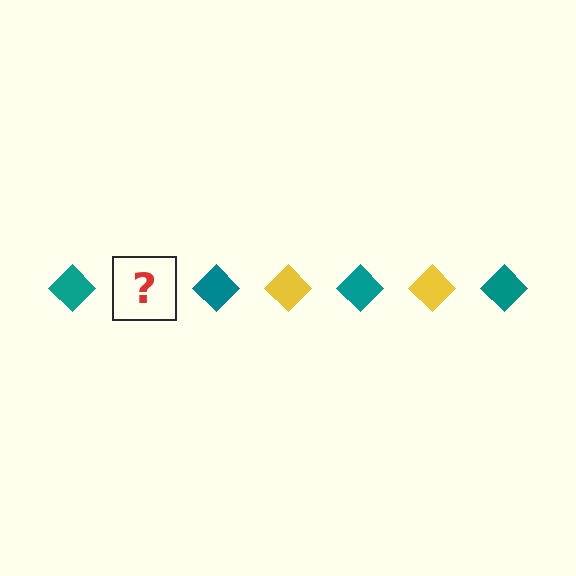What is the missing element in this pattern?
The missing element is a yellow diamond.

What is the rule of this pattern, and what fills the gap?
The rule is that the pattern cycles through teal, yellow diamonds. The gap should be filled with a yellow diamond.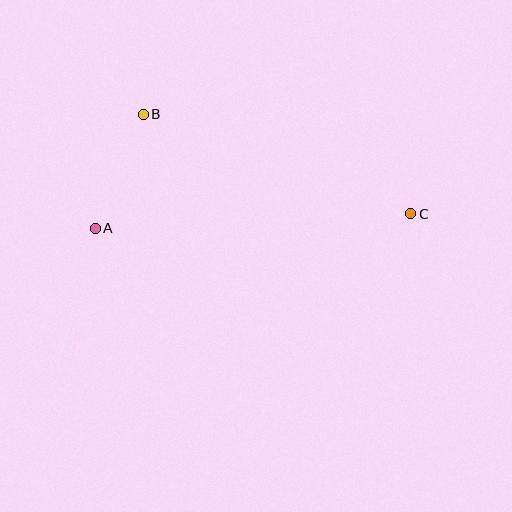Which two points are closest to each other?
Points A and B are closest to each other.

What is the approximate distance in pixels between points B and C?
The distance between B and C is approximately 285 pixels.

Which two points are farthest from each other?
Points A and C are farthest from each other.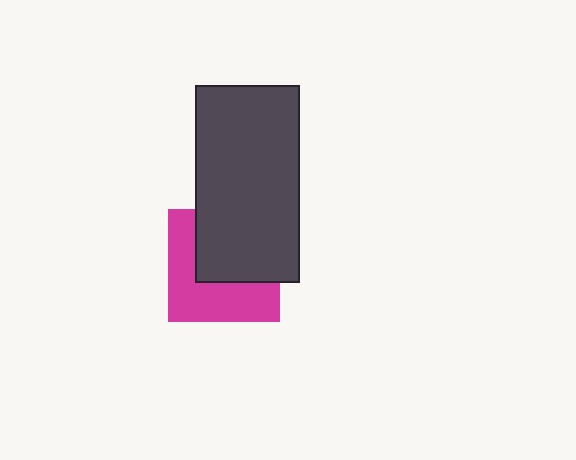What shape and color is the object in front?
The object in front is a dark gray rectangle.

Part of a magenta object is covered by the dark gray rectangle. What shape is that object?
It is a square.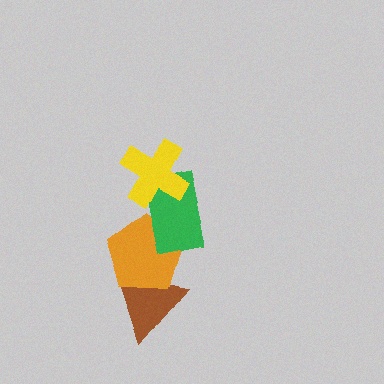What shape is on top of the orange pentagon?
The green rectangle is on top of the orange pentagon.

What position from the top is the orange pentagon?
The orange pentagon is 3rd from the top.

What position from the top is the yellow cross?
The yellow cross is 1st from the top.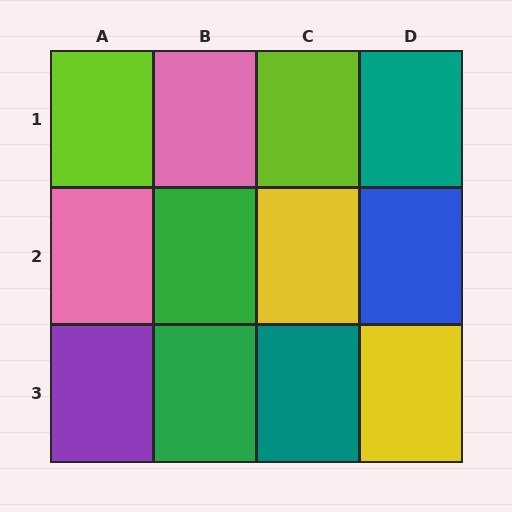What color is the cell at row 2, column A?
Pink.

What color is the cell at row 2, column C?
Yellow.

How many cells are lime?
2 cells are lime.